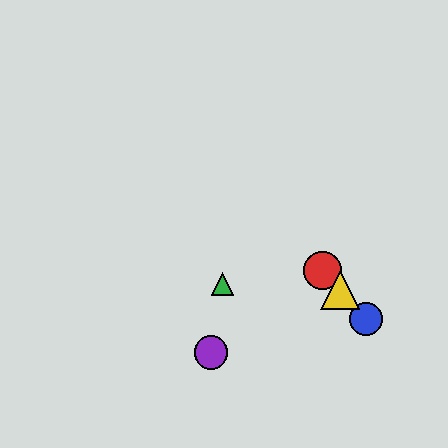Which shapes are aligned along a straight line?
The red circle, the blue circle, the yellow triangle are aligned along a straight line.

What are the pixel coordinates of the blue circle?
The blue circle is at (366, 319).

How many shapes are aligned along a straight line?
3 shapes (the red circle, the blue circle, the yellow triangle) are aligned along a straight line.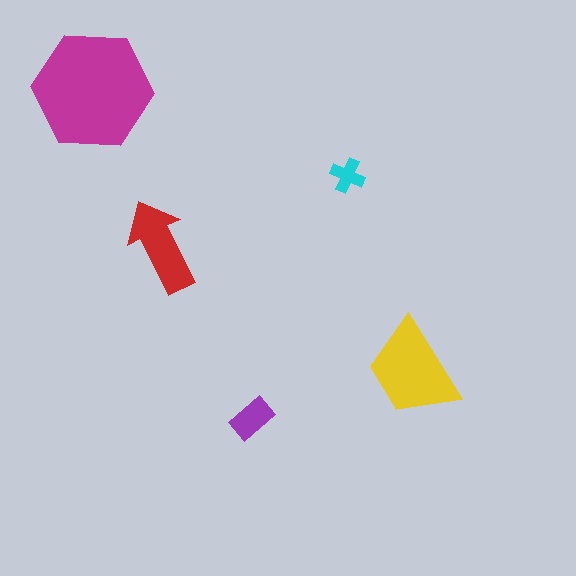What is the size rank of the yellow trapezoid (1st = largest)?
2nd.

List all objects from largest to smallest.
The magenta hexagon, the yellow trapezoid, the red arrow, the purple rectangle, the cyan cross.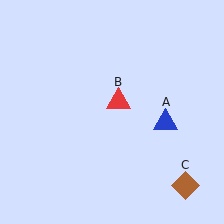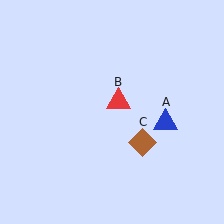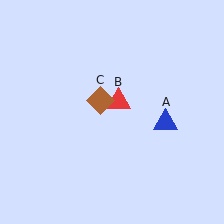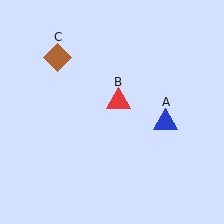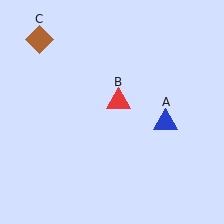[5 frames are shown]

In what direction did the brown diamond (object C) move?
The brown diamond (object C) moved up and to the left.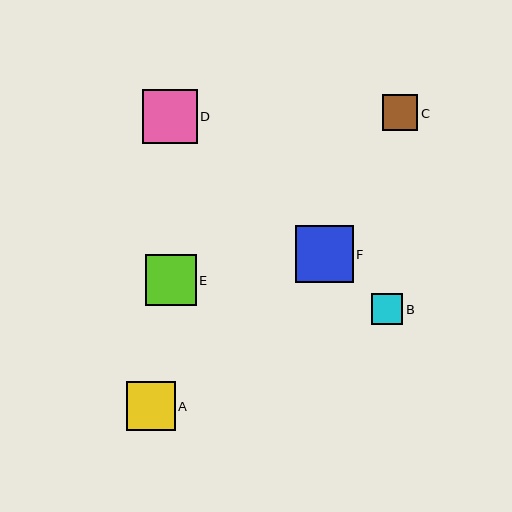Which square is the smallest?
Square B is the smallest with a size of approximately 31 pixels.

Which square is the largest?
Square F is the largest with a size of approximately 58 pixels.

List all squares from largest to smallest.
From largest to smallest: F, D, E, A, C, B.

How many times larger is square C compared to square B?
Square C is approximately 1.2 times the size of square B.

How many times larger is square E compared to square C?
Square E is approximately 1.4 times the size of square C.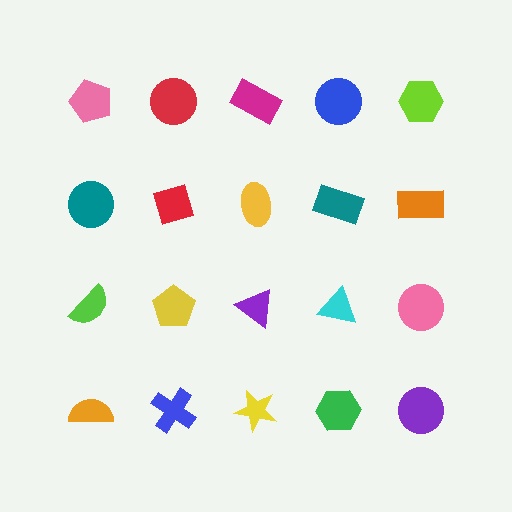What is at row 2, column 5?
An orange rectangle.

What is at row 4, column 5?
A purple circle.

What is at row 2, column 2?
A red diamond.